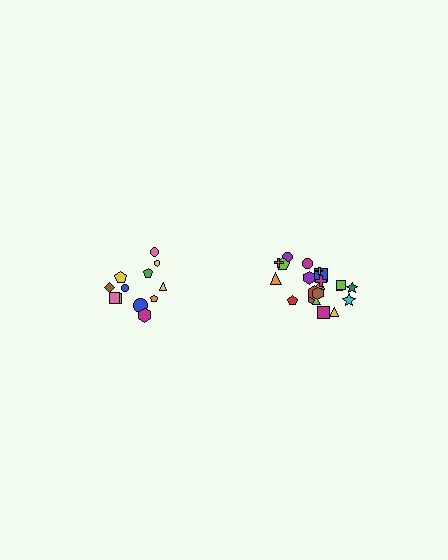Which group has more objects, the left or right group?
The right group.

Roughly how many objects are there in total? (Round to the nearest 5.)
Roughly 35 objects in total.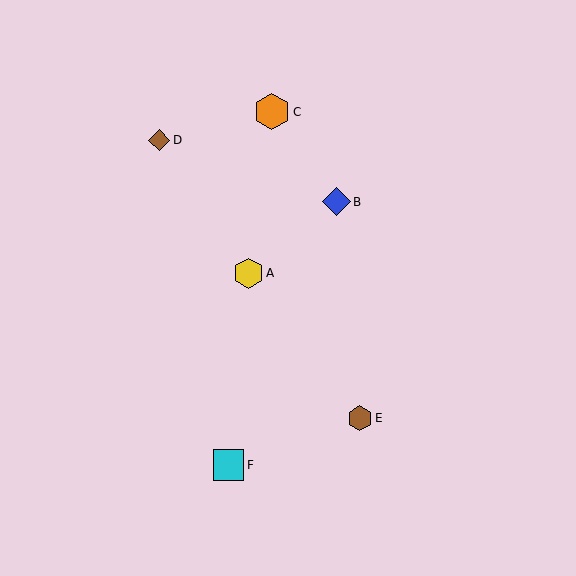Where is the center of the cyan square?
The center of the cyan square is at (229, 465).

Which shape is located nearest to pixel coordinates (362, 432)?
The brown hexagon (labeled E) at (360, 418) is nearest to that location.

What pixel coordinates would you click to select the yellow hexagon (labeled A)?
Click at (248, 273) to select the yellow hexagon A.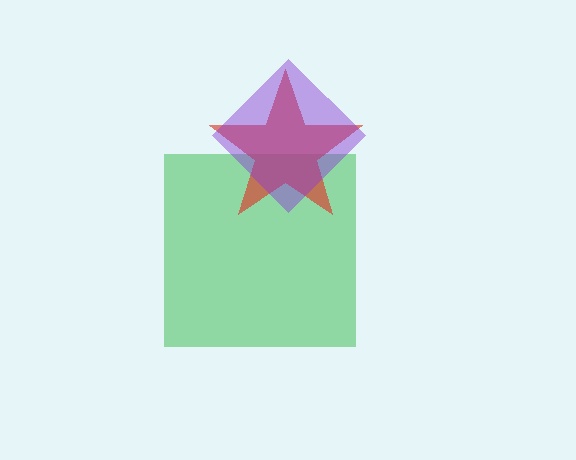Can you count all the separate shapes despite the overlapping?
Yes, there are 3 separate shapes.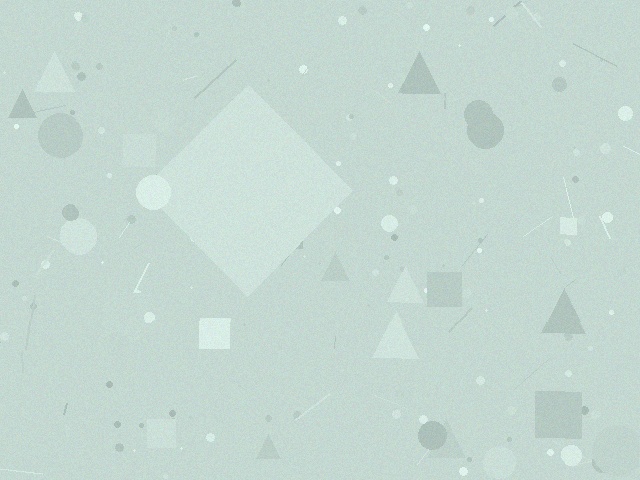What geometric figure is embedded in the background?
A diamond is embedded in the background.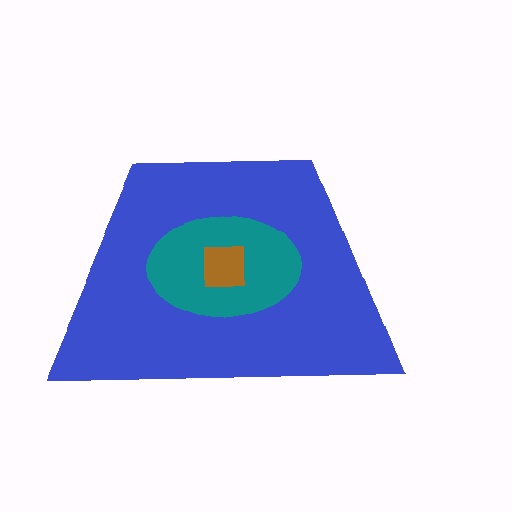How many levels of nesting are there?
3.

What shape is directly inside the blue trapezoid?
The teal ellipse.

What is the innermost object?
The brown square.